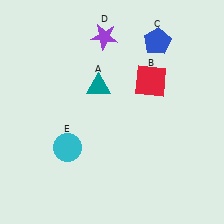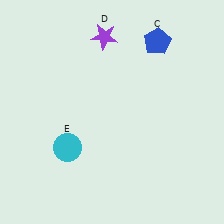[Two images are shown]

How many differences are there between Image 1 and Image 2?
There are 2 differences between the two images.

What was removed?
The red square (B), the teal triangle (A) were removed in Image 2.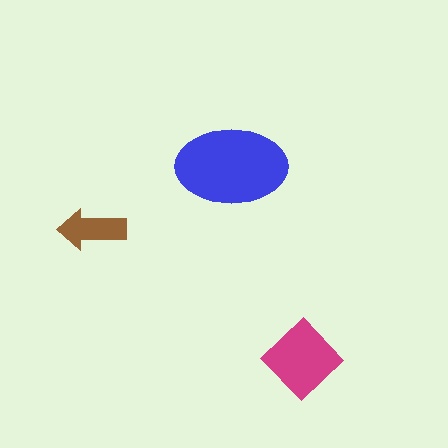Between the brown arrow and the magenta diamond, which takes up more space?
The magenta diamond.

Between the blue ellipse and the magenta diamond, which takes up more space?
The blue ellipse.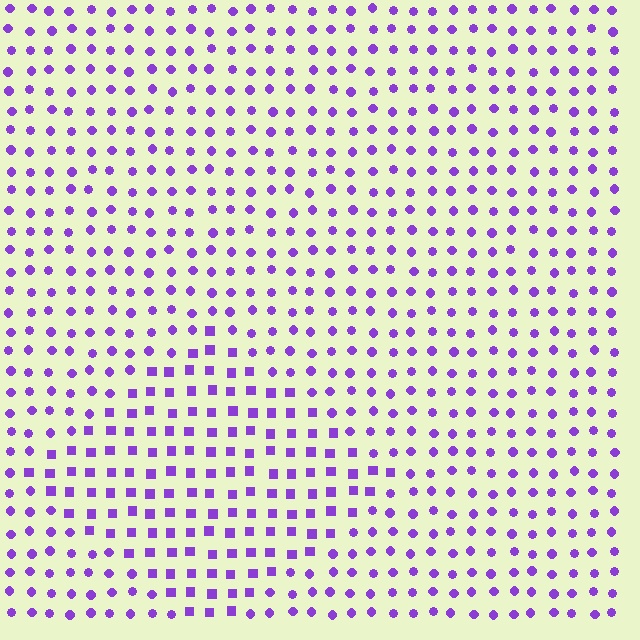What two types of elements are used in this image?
The image uses squares inside the diamond region and circles outside it.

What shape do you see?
I see a diamond.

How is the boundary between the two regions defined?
The boundary is defined by a change in element shape: squares inside vs. circles outside. All elements share the same color and spacing.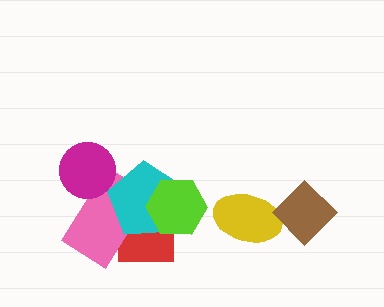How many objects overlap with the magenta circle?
1 object overlaps with the magenta circle.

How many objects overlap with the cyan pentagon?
3 objects overlap with the cyan pentagon.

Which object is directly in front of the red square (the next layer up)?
The pink rectangle is directly in front of the red square.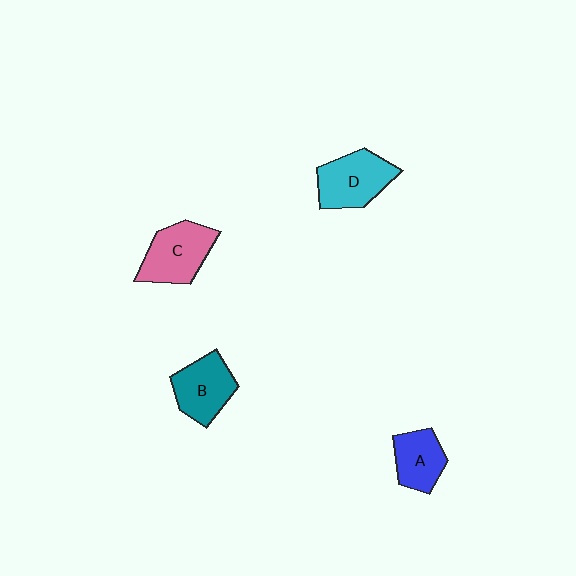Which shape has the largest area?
Shape C (pink).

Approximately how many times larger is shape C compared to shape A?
Approximately 1.4 times.